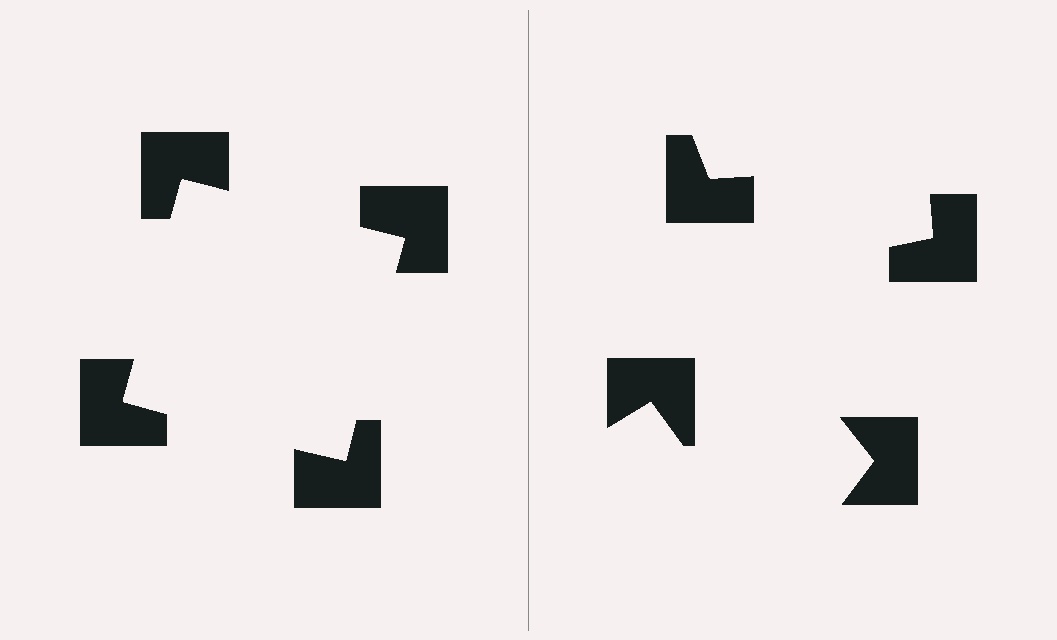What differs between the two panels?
The notched squares are positioned identically on both sides; only the wedge orientations differ. On the left they align to a square; on the right they are misaligned.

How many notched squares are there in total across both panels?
8 — 4 on each side.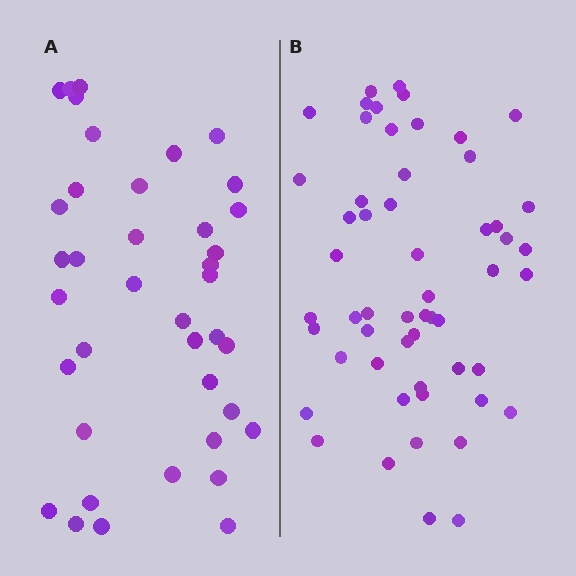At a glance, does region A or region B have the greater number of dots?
Region B (the right region) has more dots.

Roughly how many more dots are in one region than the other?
Region B has approximately 15 more dots than region A.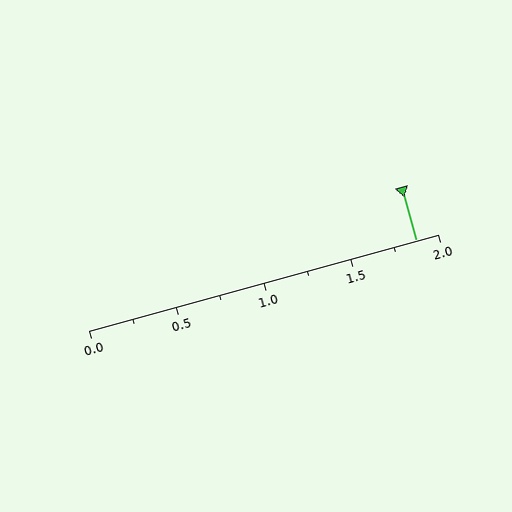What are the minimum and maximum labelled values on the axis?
The axis runs from 0.0 to 2.0.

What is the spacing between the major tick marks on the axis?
The major ticks are spaced 0.5 apart.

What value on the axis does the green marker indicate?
The marker indicates approximately 1.88.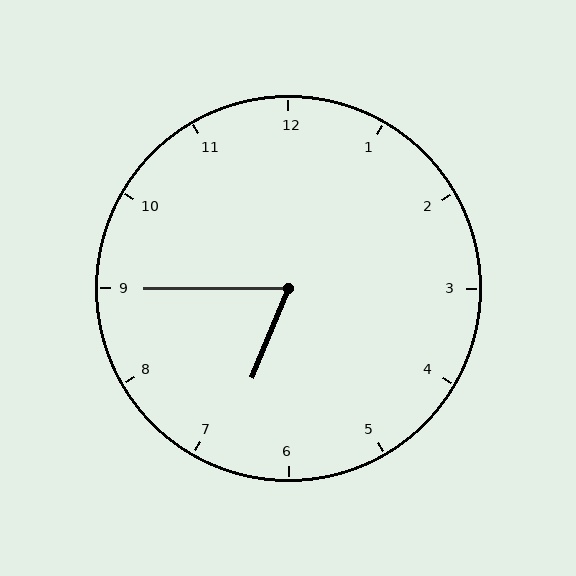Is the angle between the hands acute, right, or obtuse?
It is acute.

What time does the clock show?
6:45.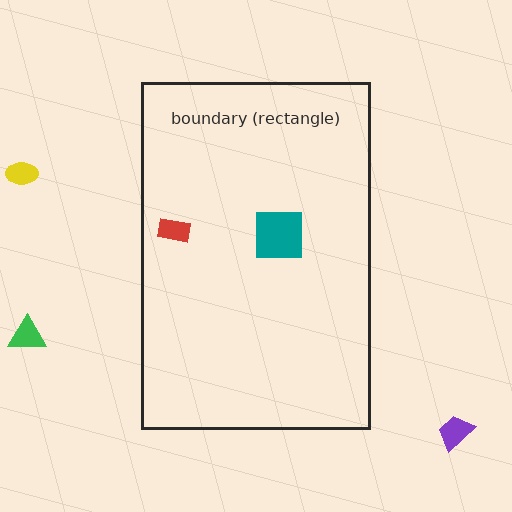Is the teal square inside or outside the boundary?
Inside.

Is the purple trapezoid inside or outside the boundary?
Outside.